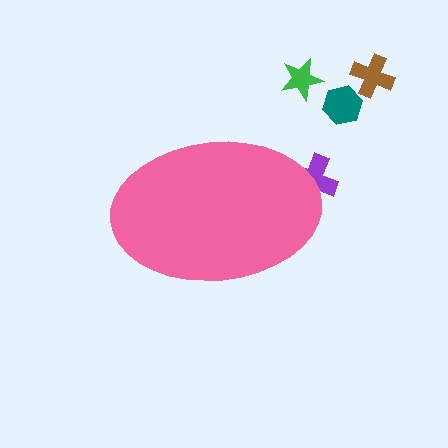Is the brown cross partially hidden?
No, the brown cross is fully visible.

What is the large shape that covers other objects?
A pink ellipse.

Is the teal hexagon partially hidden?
No, the teal hexagon is fully visible.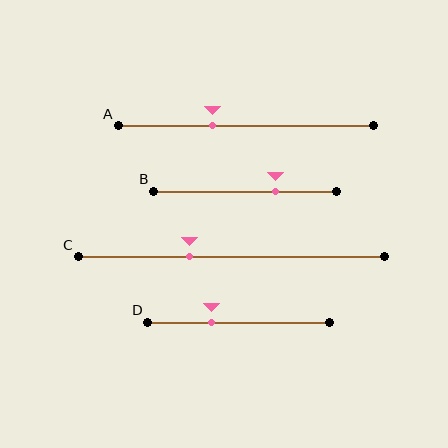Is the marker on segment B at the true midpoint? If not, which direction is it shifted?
No, the marker on segment B is shifted to the right by about 17% of the segment length.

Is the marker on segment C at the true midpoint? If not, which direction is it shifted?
No, the marker on segment C is shifted to the left by about 14% of the segment length.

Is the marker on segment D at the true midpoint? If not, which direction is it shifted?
No, the marker on segment D is shifted to the left by about 15% of the segment length.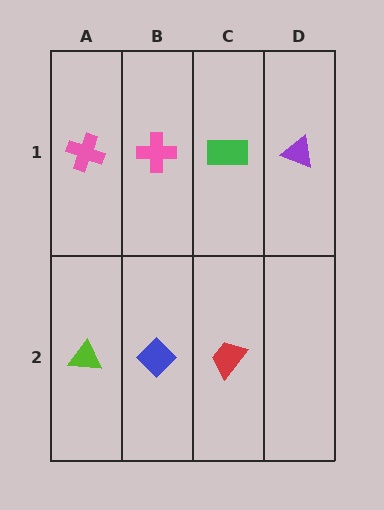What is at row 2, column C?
A red trapezoid.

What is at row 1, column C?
A green rectangle.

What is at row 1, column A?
A pink cross.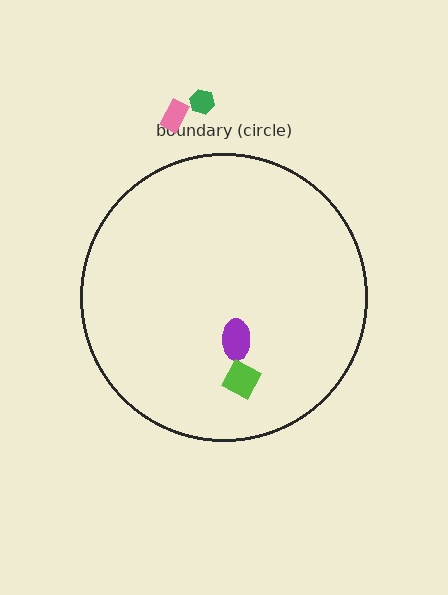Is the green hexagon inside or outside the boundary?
Outside.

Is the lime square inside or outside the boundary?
Inside.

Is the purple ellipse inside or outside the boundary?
Inside.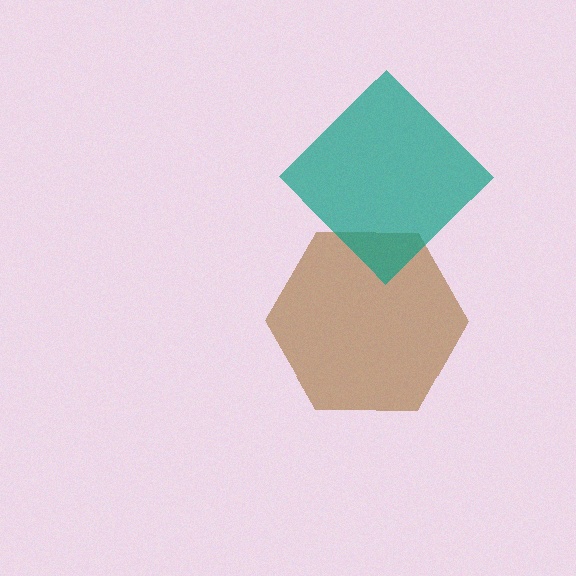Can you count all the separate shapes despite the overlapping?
Yes, there are 2 separate shapes.